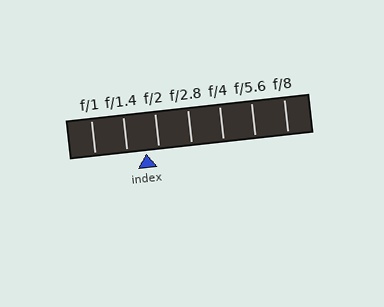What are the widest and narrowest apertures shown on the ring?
The widest aperture shown is f/1 and the narrowest is f/8.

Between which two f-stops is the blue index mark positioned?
The index mark is between f/1.4 and f/2.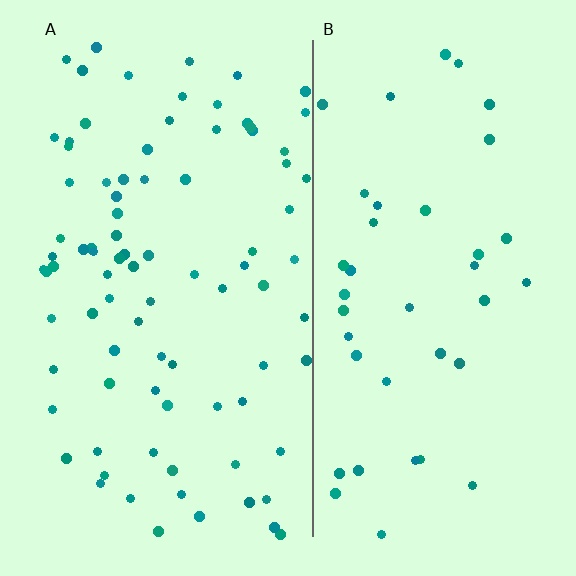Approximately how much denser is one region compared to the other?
Approximately 2.2× — region A over region B.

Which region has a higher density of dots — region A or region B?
A (the left).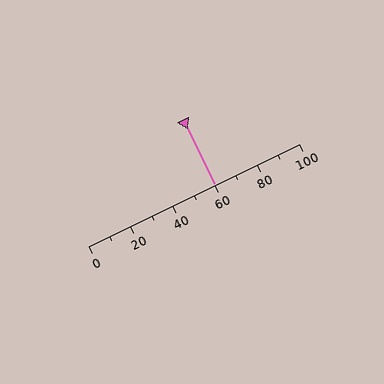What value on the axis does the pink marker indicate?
The marker indicates approximately 60.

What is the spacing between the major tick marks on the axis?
The major ticks are spaced 20 apart.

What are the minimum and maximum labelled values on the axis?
The axis runs from 0 to 100.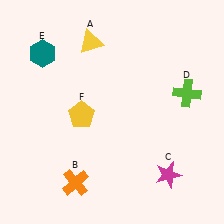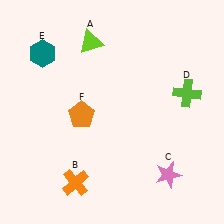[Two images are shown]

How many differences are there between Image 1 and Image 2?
There are 3 differences between the two images.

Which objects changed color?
A changed from yellow to lime. C changed from magenta to pink. F changed from yellow to orange.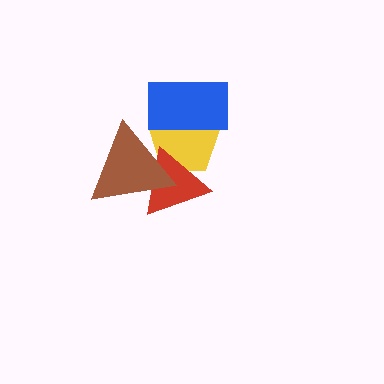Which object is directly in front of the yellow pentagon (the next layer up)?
The red triangle is directly in front of the yellow pentagon.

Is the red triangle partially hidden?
Yes, it is partially covered by another shape.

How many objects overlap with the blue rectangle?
1 object overlaps with the blue rectangle.